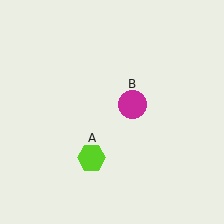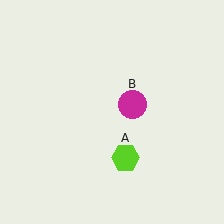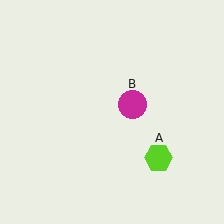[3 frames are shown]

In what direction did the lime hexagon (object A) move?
The lime hexagon (object A) moved right.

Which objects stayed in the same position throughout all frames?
Magenta circle (object B) remained stationary.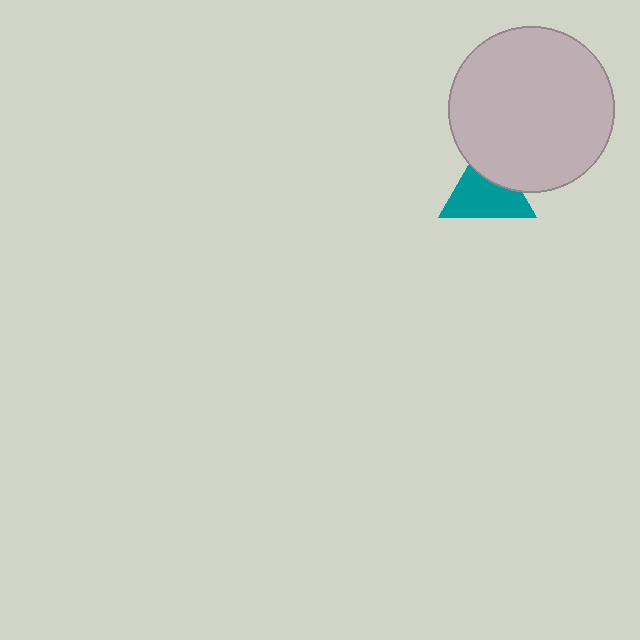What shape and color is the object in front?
The object in front is a light gray circle.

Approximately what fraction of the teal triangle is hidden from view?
Roughly 32% of the teal triangle is hidden behind the light gray circle.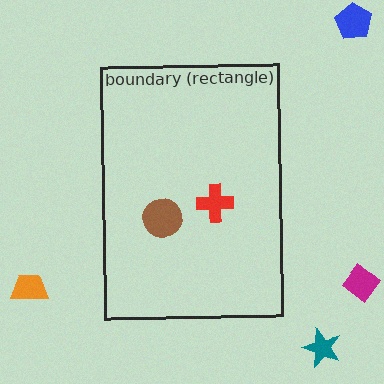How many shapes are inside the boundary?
2 inside, 4 outside.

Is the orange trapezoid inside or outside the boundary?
Outside.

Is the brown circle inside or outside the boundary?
Inside.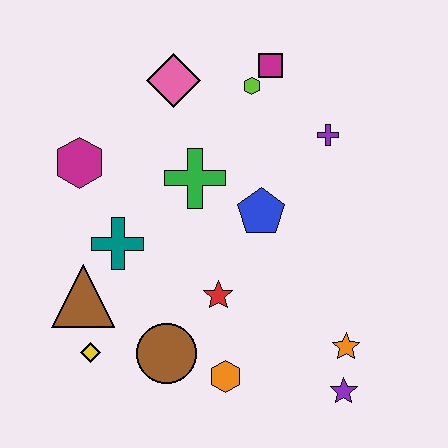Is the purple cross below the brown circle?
No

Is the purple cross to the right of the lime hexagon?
Yes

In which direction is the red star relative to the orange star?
The red star is to the left of the orange star.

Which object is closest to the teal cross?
The brown triangle is closest to the teal cross.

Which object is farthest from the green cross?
The purple star is farthest from the green cross.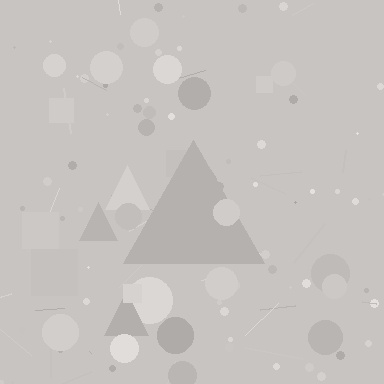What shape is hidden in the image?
A triangle is hidden in the image.